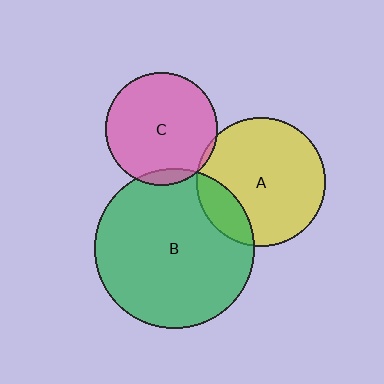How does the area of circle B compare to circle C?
Approximately 2.0 times.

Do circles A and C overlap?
Yes.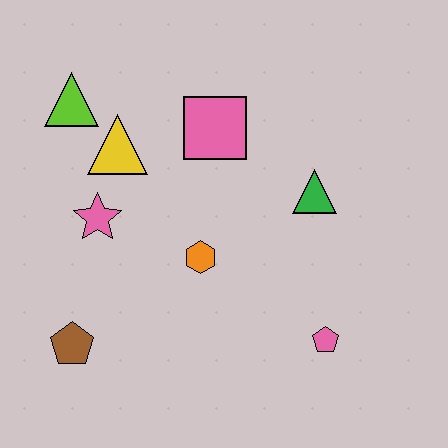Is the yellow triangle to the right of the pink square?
No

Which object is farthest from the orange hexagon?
The lime triangle is farthest from the orange hexagon.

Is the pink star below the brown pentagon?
No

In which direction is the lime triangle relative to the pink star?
The lime triangle is above the pink star.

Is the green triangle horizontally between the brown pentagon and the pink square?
No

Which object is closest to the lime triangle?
The yellow triangle is closest to the lime triangle.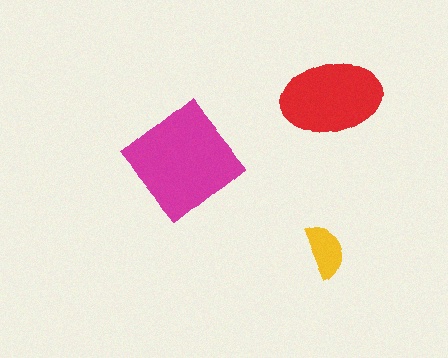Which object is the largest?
The magenta diamond.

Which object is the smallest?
The yellow semicircle.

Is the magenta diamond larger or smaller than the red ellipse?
Larger.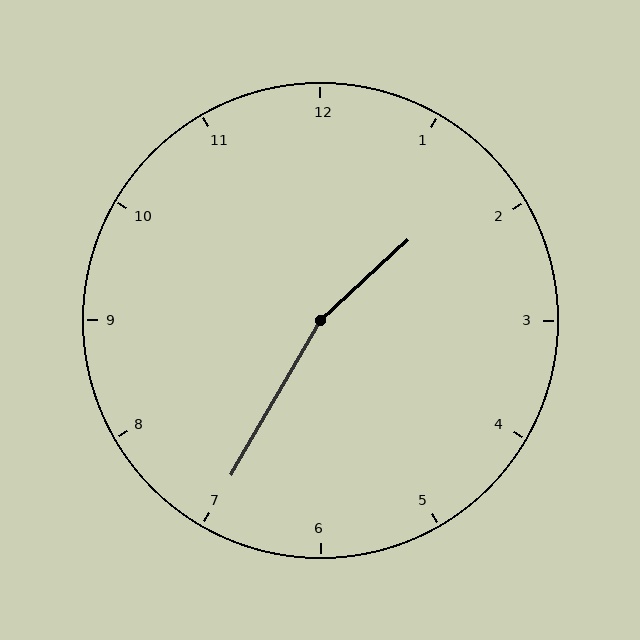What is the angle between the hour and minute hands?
Approximately 162 degrees.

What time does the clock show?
1:35.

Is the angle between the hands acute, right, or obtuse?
It is obtuse.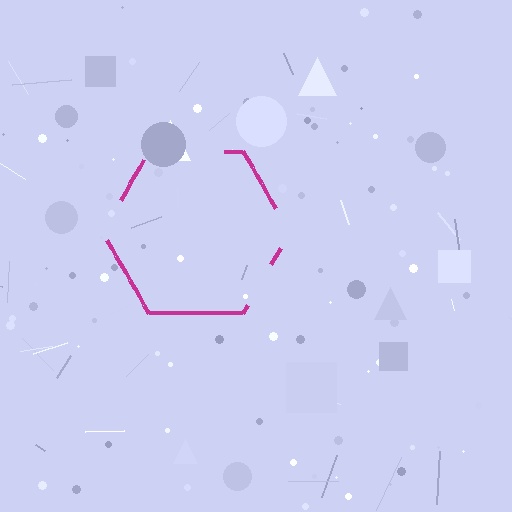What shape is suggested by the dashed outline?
The dashed outline suggests a hexagon.